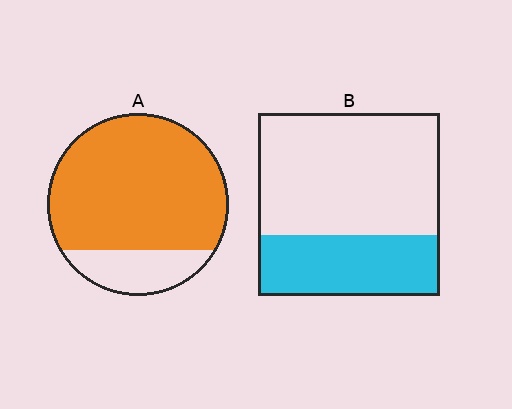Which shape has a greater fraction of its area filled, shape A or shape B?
Shape A.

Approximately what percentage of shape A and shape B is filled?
A is approximately 80% and B is approximately 35%.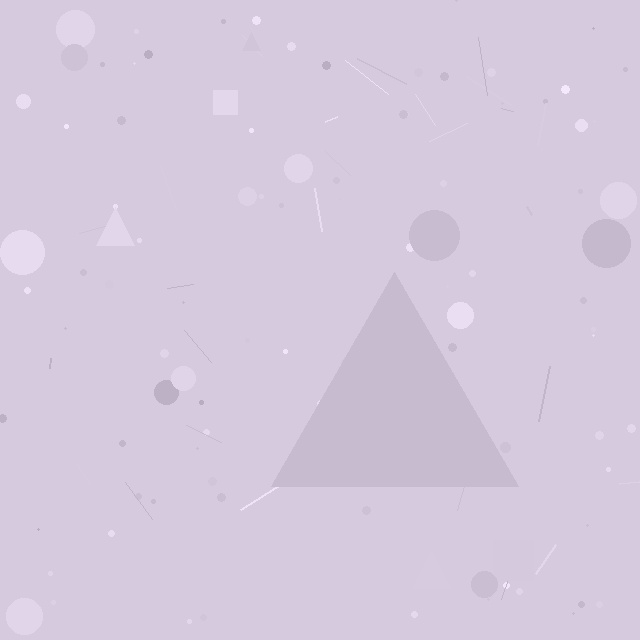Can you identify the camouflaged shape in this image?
The camouflaged shape is a triangle.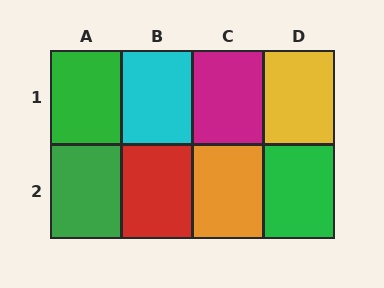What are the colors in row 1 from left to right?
Green, cyan, magenta, yellow.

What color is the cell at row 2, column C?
Orange.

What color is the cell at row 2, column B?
Red.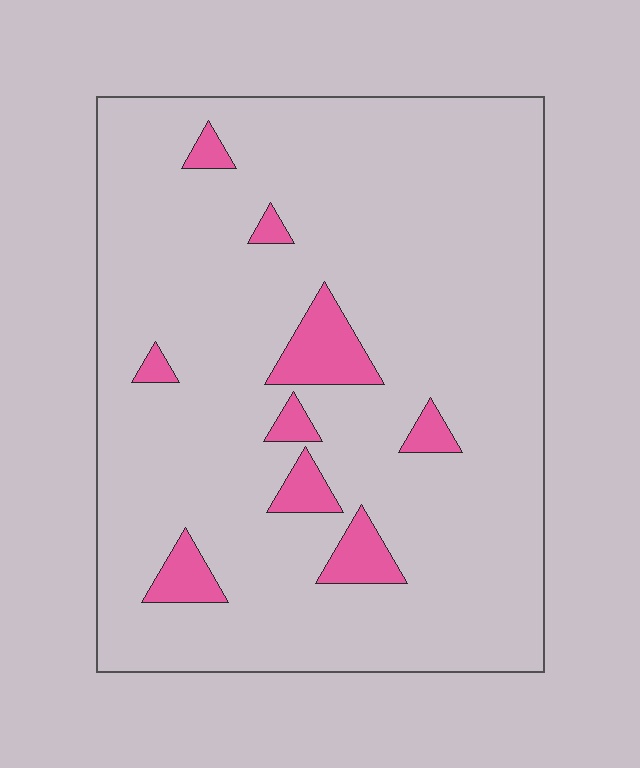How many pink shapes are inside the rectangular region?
9.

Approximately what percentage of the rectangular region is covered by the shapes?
Approximately 10%.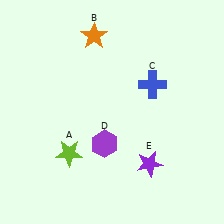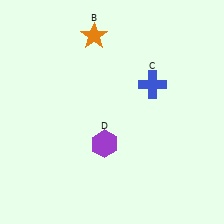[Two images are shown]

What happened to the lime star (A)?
The lime star (A) was removed in Image 2. It was in the bottom-left area of Image 1.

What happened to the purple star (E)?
The purple star (E) was removed in Image 2. It was in the bottom-right area of Image 1.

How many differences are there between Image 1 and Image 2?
There are 2 differences between the two images.